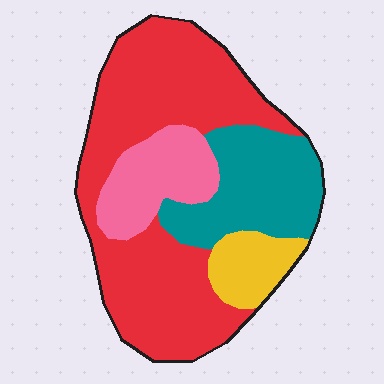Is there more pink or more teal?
Teal.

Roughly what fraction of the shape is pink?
Pink takes up less than a sixth of the shape.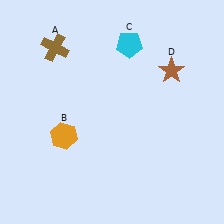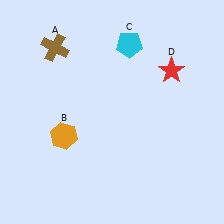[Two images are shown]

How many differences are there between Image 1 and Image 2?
There is 1 difference between the two images.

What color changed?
The star (D) changed from brown in Image 1 to red in Image 2.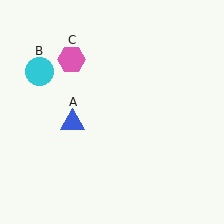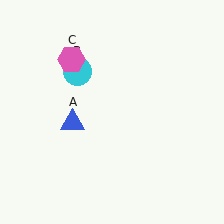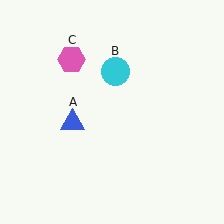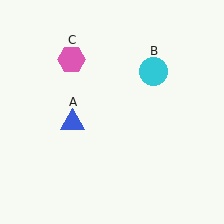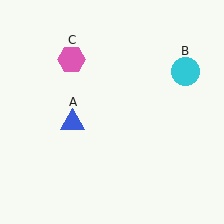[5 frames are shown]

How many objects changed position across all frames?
1 object changed position: cyan circle (object B).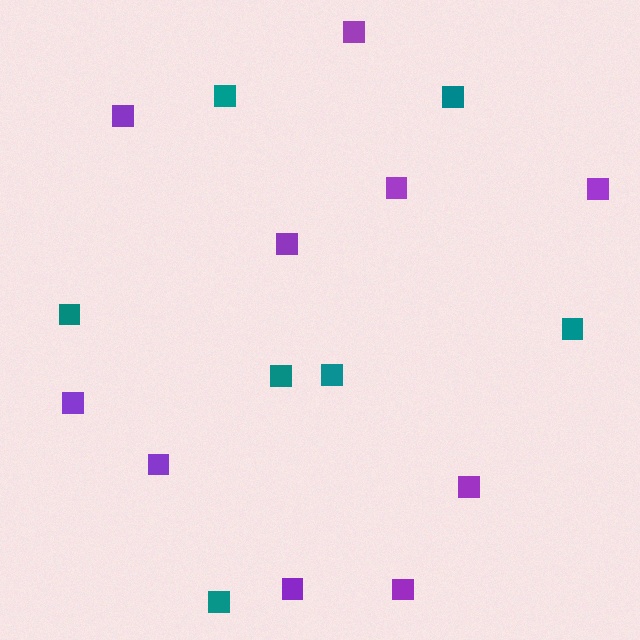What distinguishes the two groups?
There are 2 groups: one group of purple squares (10) and one group of teal squares (7).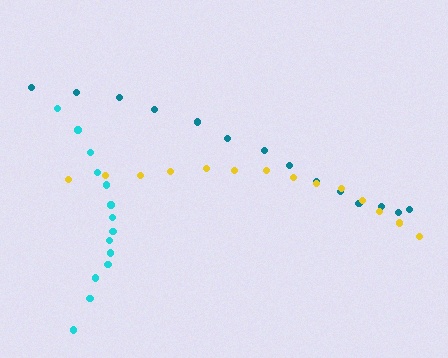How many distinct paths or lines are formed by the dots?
There are 3 distinct paths.